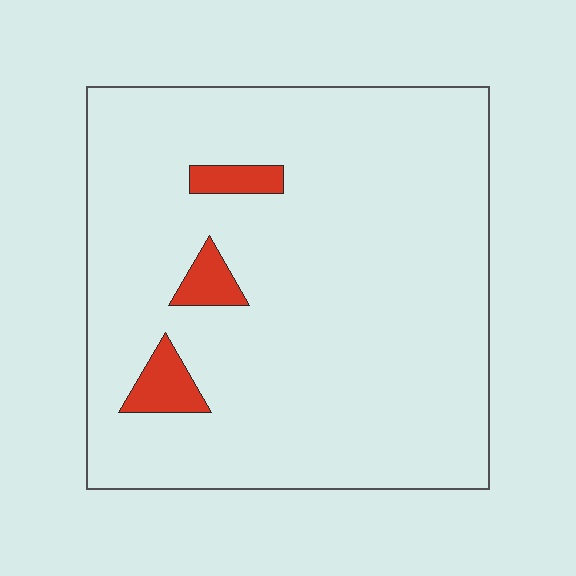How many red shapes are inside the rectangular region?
3.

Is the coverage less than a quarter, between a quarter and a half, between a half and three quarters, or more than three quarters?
Less than a quarter.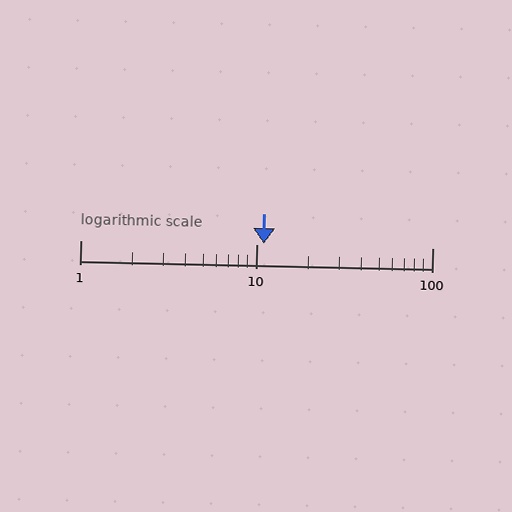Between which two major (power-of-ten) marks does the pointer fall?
The pointer is between 10 and 100.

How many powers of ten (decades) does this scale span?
The scale spans 2 decades, from 1 to 100.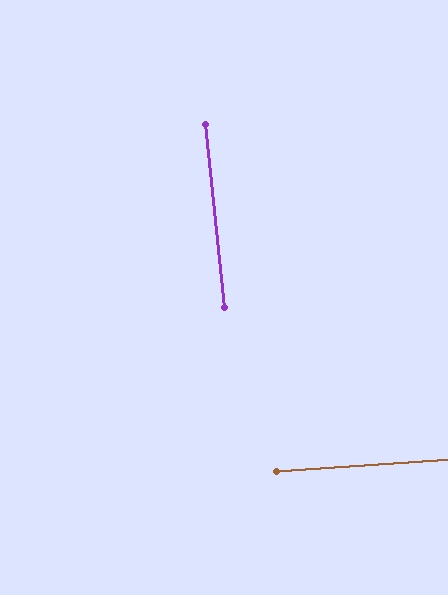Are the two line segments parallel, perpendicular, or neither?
Perpendicular — they meet at approximately 88°.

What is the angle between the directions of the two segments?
Approximately 88 degrees.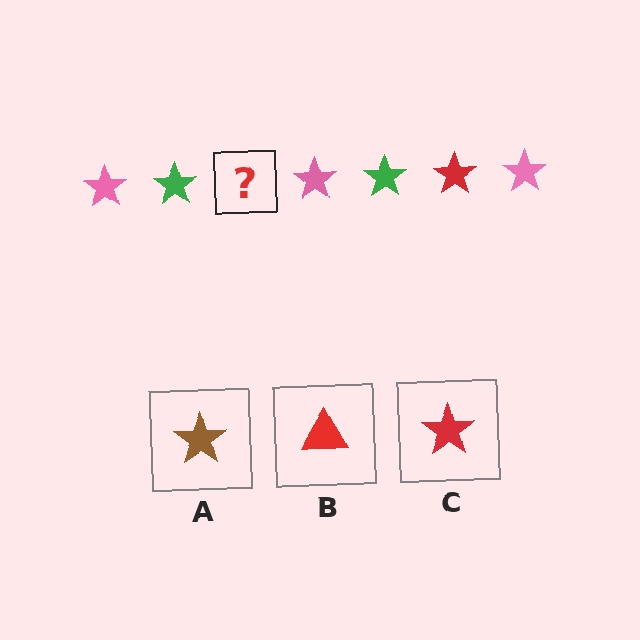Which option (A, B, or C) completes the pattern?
C.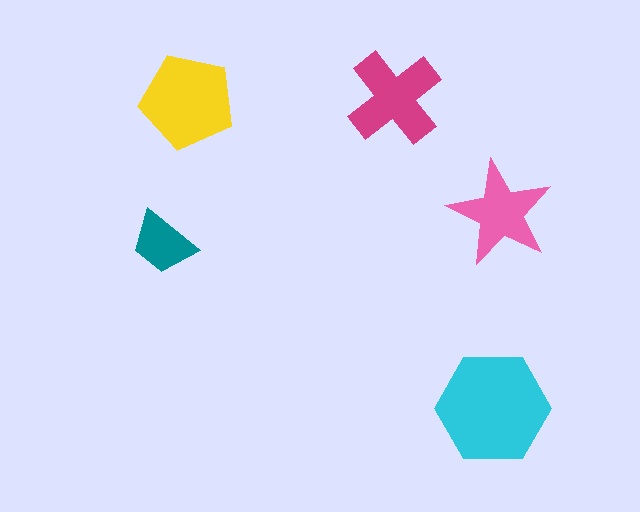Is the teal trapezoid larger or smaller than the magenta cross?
Smaller.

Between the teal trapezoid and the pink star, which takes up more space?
The pink star.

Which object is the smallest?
The teal trapezoid.